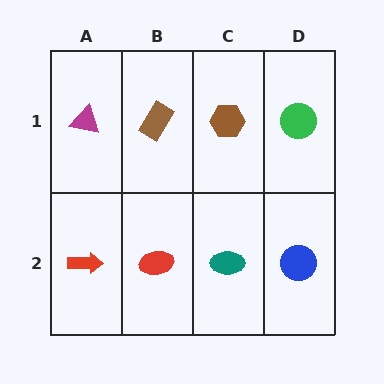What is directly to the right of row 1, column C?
A green circle.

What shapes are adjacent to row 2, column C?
A brown hexagon (row 1, column C), a red ellipse (row 2, column B), a blue circle (row 2, column D).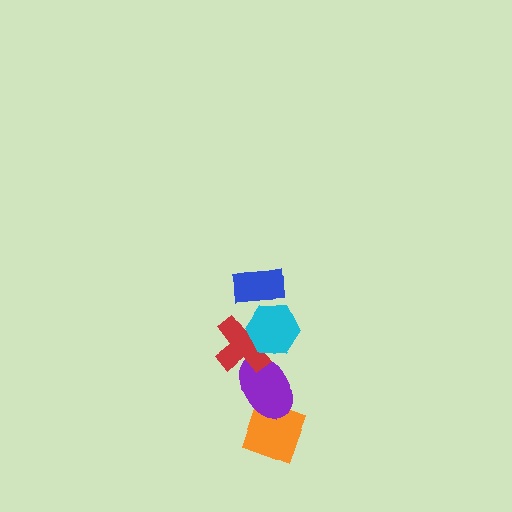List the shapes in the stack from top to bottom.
From top to bottom: the blue rectangle, the cyan hexagon, the red cross, the purple ellipse, the orange diamond.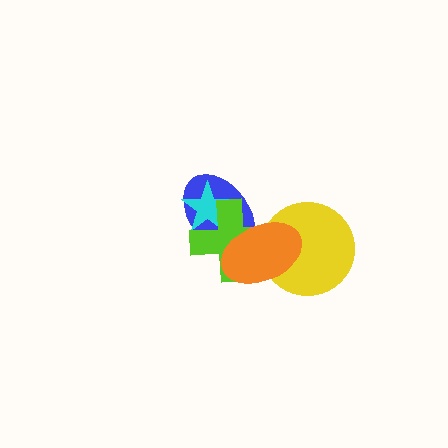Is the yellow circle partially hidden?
Yes, it is partially covered by another shape.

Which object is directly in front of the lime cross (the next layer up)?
The yellow circle is directly in front of the lime cross.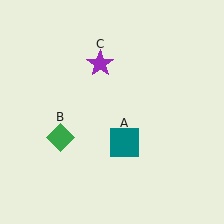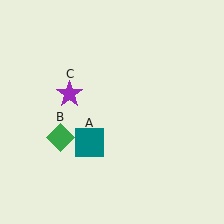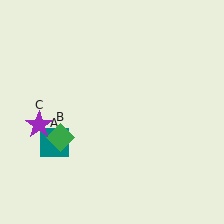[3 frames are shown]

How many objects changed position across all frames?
2 objects changed position: teal square (object A), purple star (object C).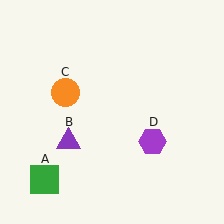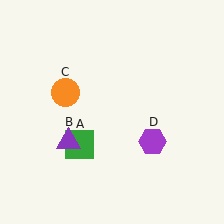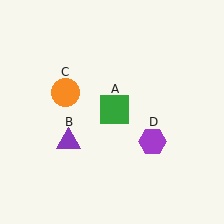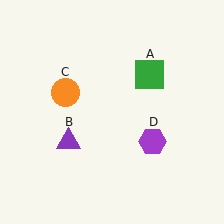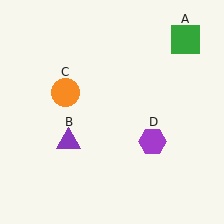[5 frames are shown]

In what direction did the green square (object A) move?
The green square (object A) moved up and to the right.